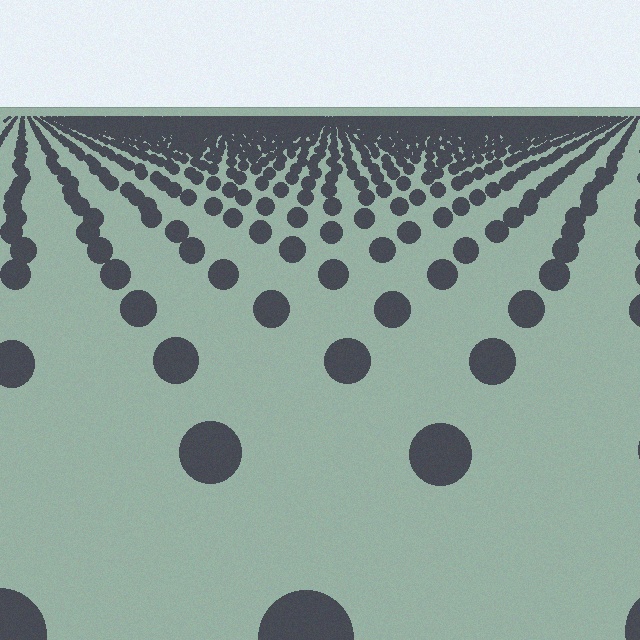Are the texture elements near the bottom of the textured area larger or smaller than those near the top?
Larger. Near the bottom, elements are closer to the viewer and appear at a bigger on-screen size.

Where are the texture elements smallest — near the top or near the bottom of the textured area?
Near the top.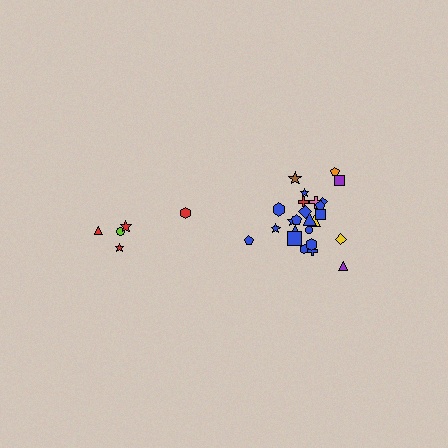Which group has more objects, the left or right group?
The right group.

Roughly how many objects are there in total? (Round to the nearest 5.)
Roughly 30 objects in total.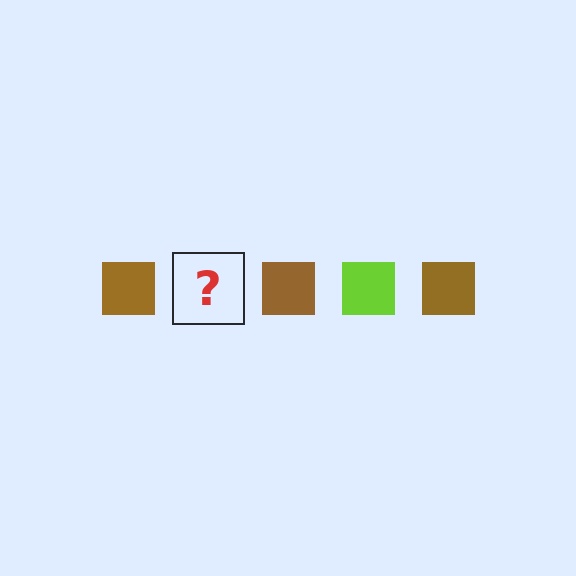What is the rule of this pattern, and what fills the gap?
The rule is that the pattern cycles through brown, lime squares. The gap should be filled with a lime square.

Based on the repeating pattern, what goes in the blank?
The blank should be a lime square.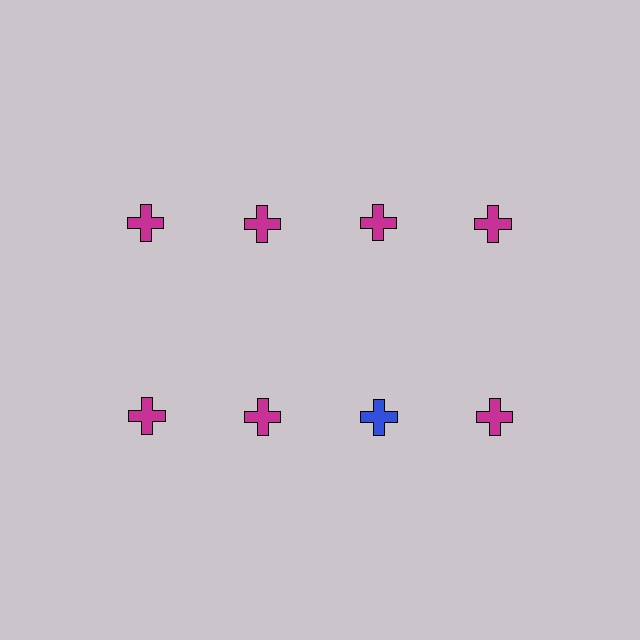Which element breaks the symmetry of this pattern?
The blue cross in the second row, center column breaks the symmetry. All other shapes are magenta crosses.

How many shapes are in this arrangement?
There are 8 shapes arranged in a grid pattern.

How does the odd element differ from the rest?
It has a different color: blue instead of magenta.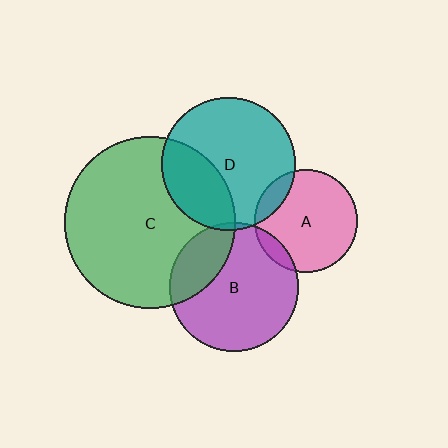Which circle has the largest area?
Circle C (green).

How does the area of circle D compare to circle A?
Approximately 1.7 times.